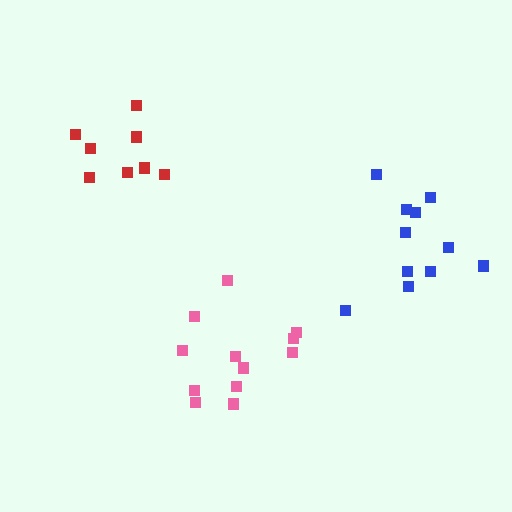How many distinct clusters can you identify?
There are 3 distinct clusters.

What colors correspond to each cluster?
The clusters are colored: pink, blue, red.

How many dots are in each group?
Group 1: 12 dots, Group 2: 12 dots, Group 3: 8 dots (32 total).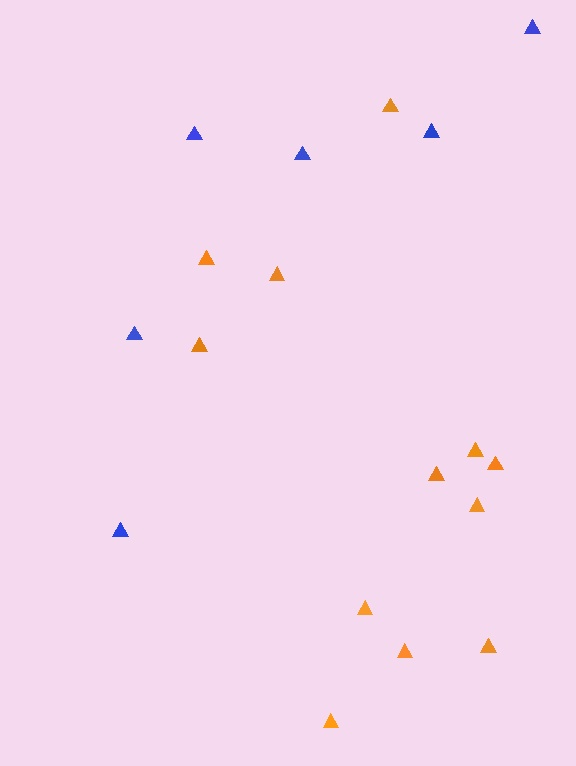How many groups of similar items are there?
There are 2 groups: one group of blue triangles (6) and one group of orange triangles (12).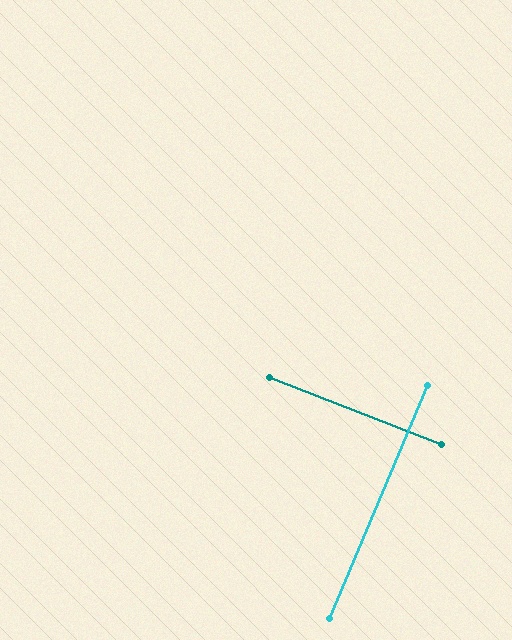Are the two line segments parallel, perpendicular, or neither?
Perpendicular — they meet at approximately 88°.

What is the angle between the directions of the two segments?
Approximately 88 degrees.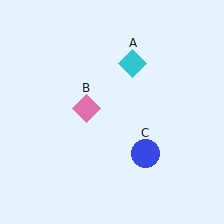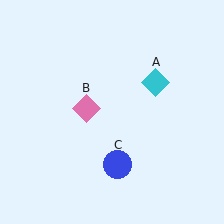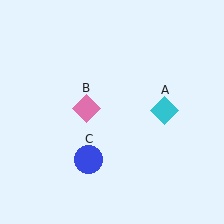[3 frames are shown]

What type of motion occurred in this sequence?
The cyan diamond (object A), blue circle (object C) rotated clockwise around the center of the scene.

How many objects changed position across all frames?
2 objects changed position: cyan diamond (object A), blue circle (object C).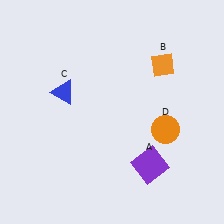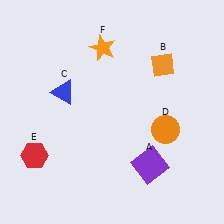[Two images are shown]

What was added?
A red hexagon (E), an orange star (F) were added in Image 2.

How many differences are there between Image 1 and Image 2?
There are 2 differences between the two images.